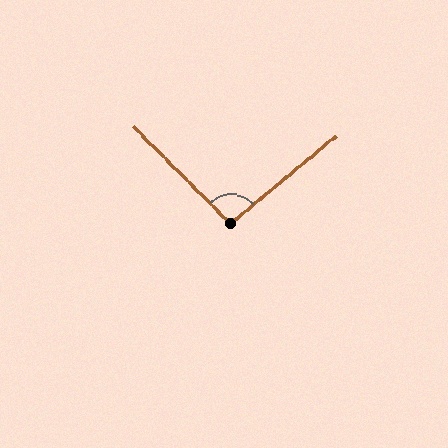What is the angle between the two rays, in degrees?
Approximately 96 degrees.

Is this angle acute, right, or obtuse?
It is obtuse.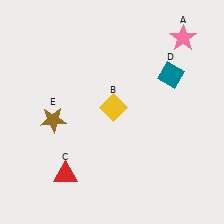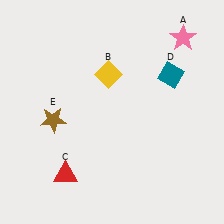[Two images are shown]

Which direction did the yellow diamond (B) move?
The yellow diamond (B) moved up.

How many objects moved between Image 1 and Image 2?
1 object moved between the two images.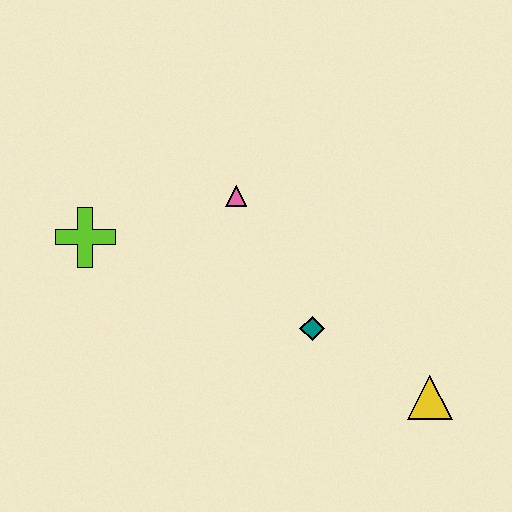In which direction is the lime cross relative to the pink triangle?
The lime cross is to the left of the pink triangle.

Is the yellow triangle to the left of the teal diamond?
No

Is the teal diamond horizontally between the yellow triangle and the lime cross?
Yes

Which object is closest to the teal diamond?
The yellow triangle is closest to the teal diamond.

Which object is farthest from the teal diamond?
The lime cross is farthest from the teal diamond.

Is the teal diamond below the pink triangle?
Yes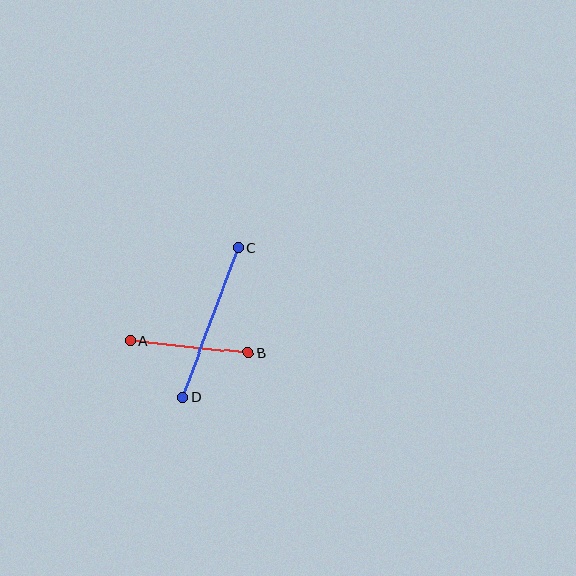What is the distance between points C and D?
The distance is approximately 159 pixels.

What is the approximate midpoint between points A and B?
The midpoint is at approximately (189, 347) pixels.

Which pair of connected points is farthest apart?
Points C and D are farthest apart.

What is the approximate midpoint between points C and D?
The midpoint is at approximately (210, 323) pixels.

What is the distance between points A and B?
The distance is approximately 118 pixels.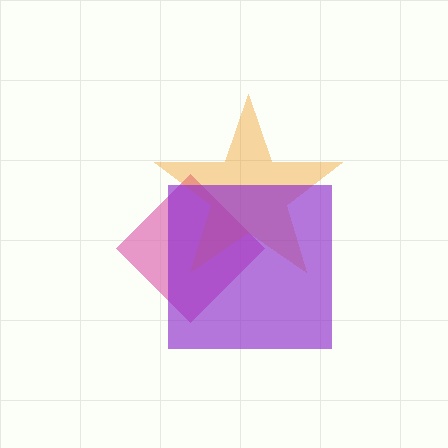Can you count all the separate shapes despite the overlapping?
Yes, there are 3 separate shapes.